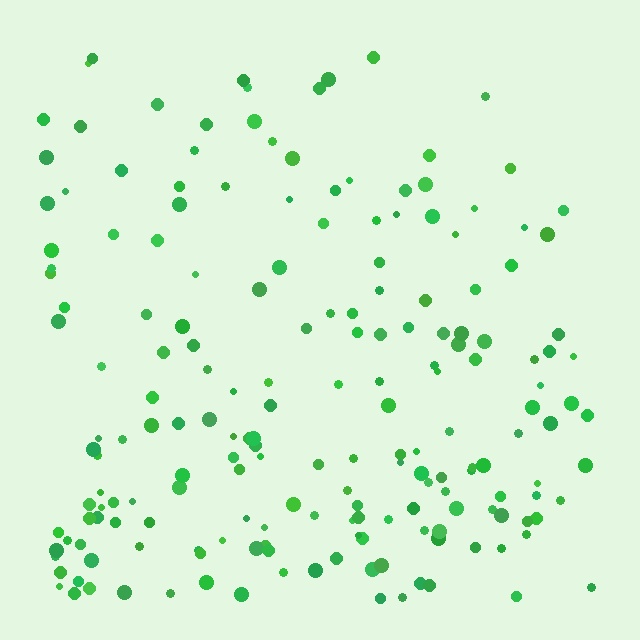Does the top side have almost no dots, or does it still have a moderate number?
Still a moderate number, just noticeably fewer than the bottom.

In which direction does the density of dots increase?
From top to bottom, with the bottom side densest.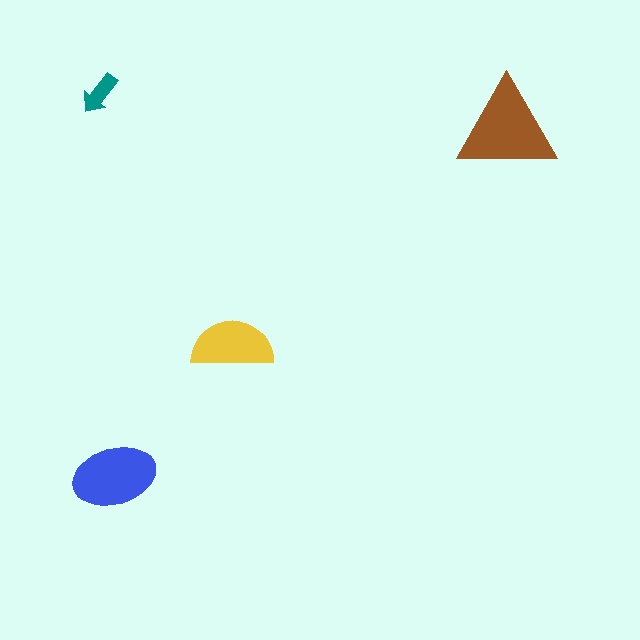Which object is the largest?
The brown triangle.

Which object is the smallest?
The teal arrow.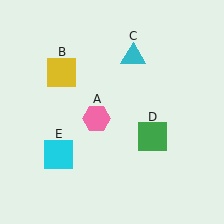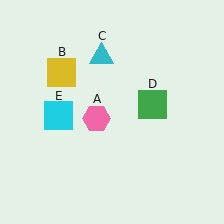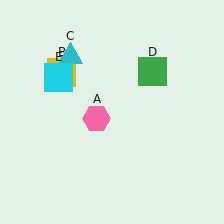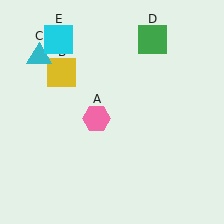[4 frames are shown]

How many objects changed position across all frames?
3 objects changed position: cyan triangle (object C), green square (object D), cyan square (object E).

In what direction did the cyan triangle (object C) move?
The cyan triangle (object C) moved left.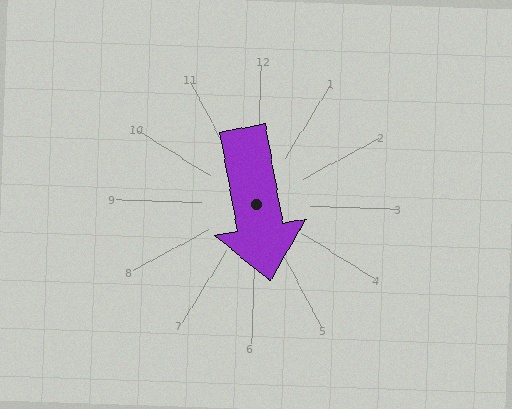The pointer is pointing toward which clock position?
Roughly 6 o'clock.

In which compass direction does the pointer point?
South.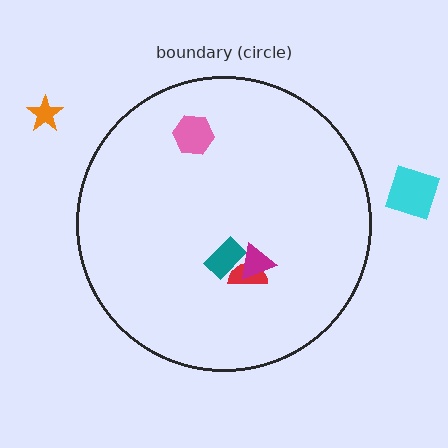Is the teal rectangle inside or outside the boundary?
Inside.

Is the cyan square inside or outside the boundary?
Outside.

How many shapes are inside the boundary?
4 inside, 2 outside.